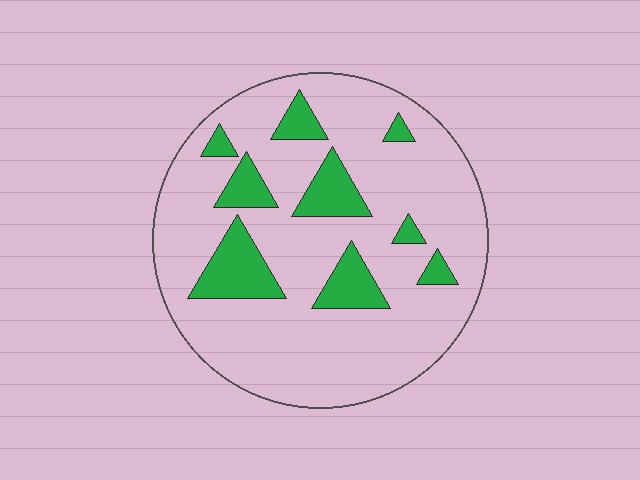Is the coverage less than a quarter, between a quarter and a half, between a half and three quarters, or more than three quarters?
Less than a quarter.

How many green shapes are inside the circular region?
9.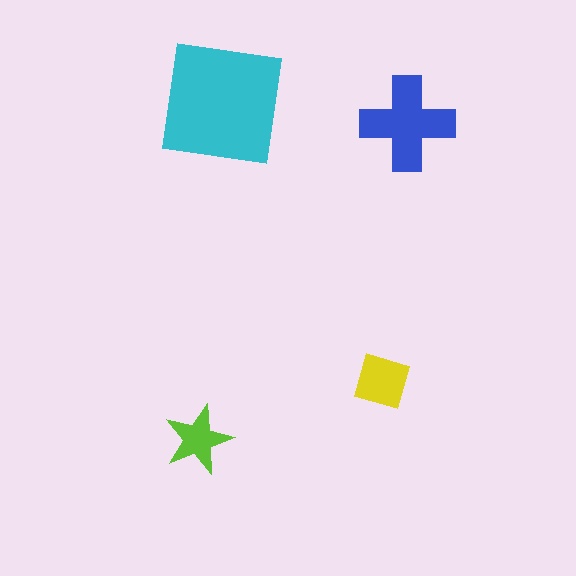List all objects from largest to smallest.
The cyan square, the blue cross, the yellow diamond, the lime star.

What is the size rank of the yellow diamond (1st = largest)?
3rd.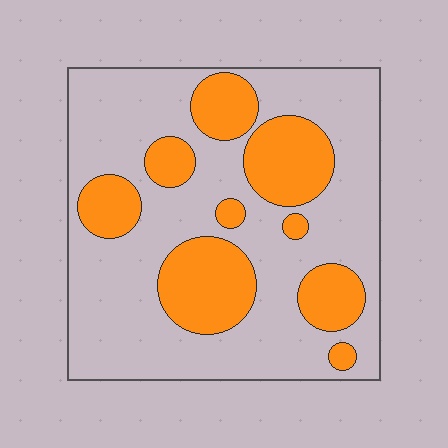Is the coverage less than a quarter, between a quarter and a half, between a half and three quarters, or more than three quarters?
Between a quarter and a half.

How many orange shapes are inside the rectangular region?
9.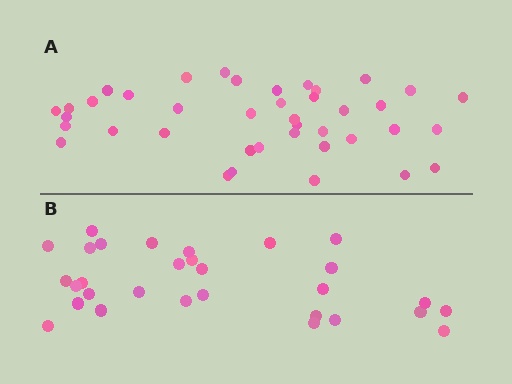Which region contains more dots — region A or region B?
Region A (the top region) has more dots.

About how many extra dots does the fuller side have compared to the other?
Region A has roughly 10 or so more dots than region B.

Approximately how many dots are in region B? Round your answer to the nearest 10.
About 30 dots.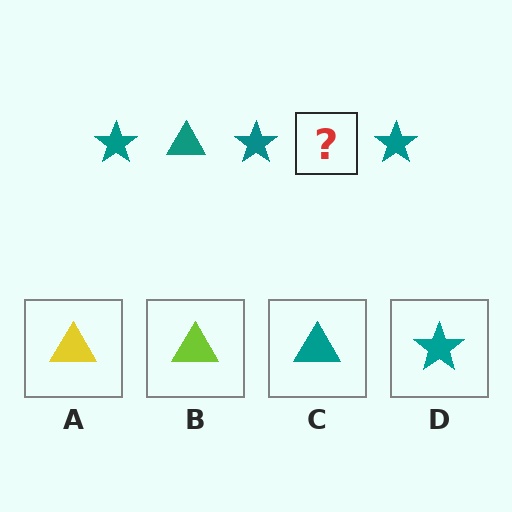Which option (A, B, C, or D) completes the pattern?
C.